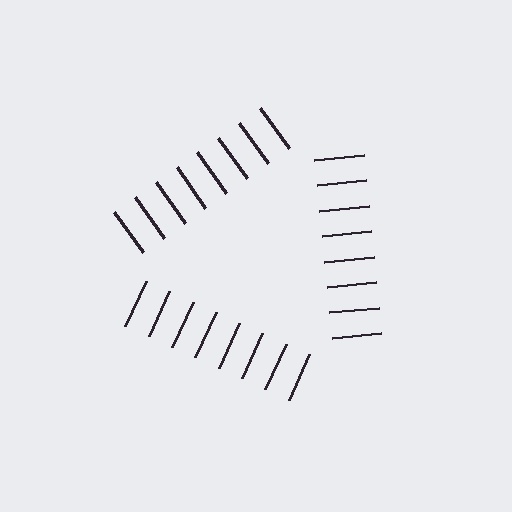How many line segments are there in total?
24 — 8 along each of the 3 edges.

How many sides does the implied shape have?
3 sides — the line-ends trace a triangle.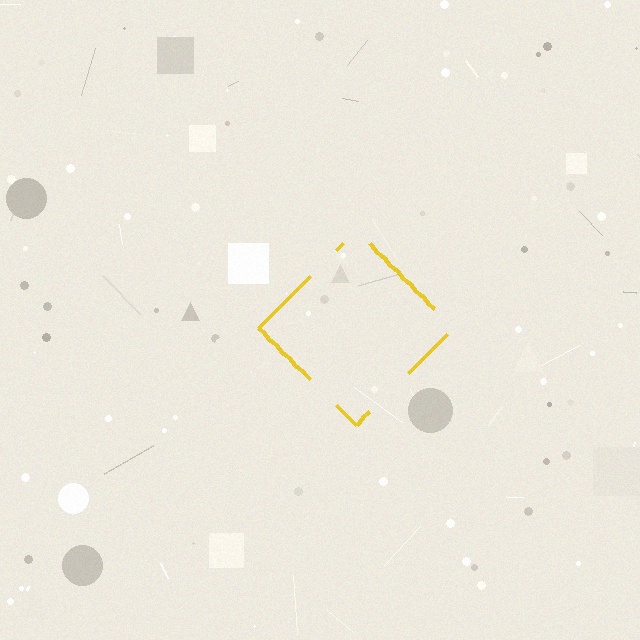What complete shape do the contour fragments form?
The contour fragments form a diamond.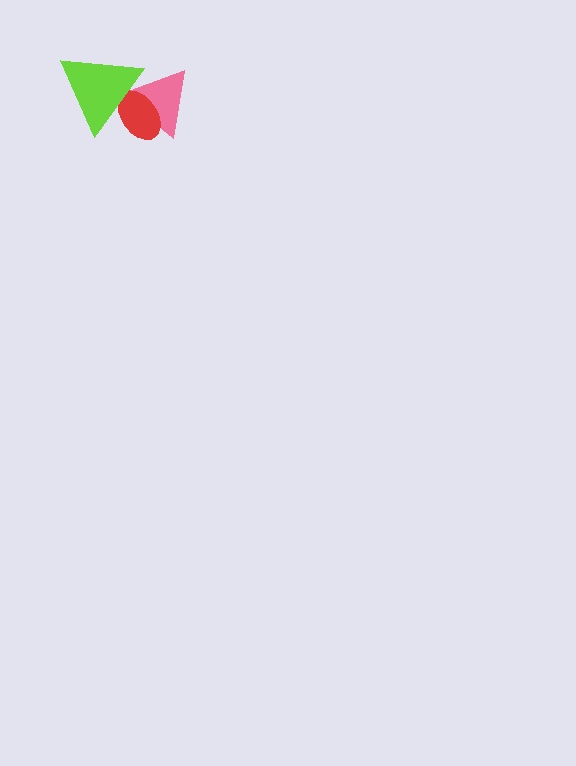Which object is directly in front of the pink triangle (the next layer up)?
The red ellipse is directly in front of the pink triangle.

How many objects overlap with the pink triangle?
2 objects overlap with the pink triangle.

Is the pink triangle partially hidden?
Yes, it is partially covered by another shape.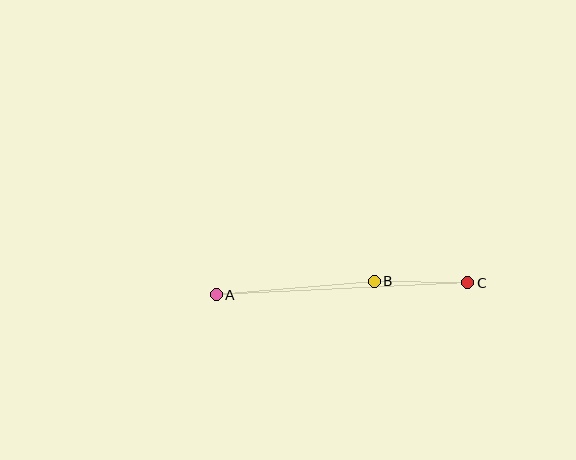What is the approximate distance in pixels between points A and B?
The distance between A and B is approximately 159 pixels.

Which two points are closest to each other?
Points B and C are closest to each other.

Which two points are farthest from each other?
Points A and C are farthest from each other.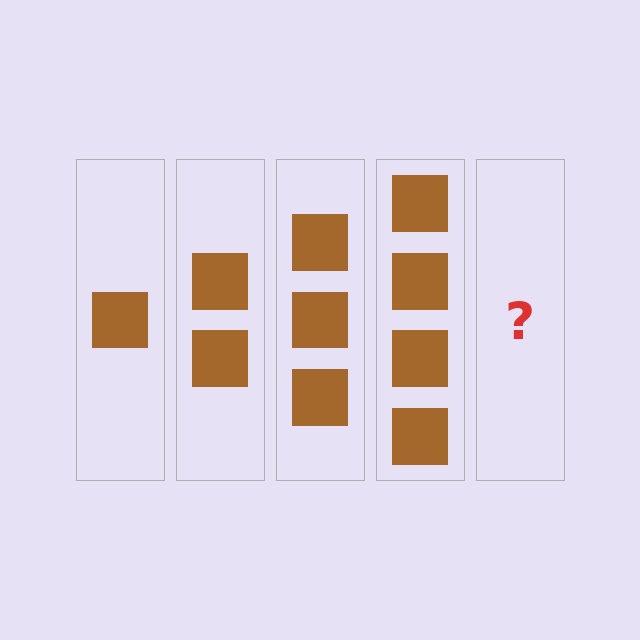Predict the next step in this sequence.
The next step is 5 squares.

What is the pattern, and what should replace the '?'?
The pattern is that each step adds one more square. The '?' should be 5 squares.